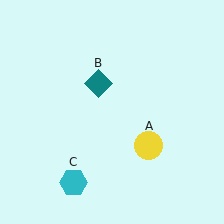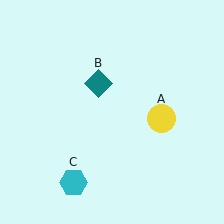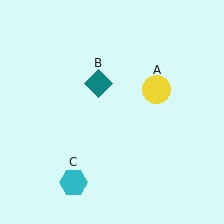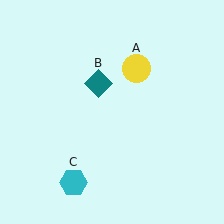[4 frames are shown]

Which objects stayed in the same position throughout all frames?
Teal diamond (object B) and cyan hexagon (object C) remained stationary.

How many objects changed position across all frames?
1 object changed position: yellow circle (object A).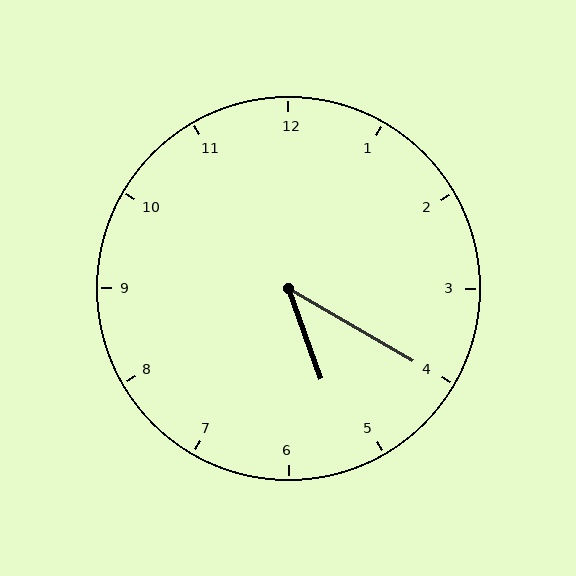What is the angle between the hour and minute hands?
Approximately 40 degrees.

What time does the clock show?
5:20.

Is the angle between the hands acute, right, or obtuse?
It is acute.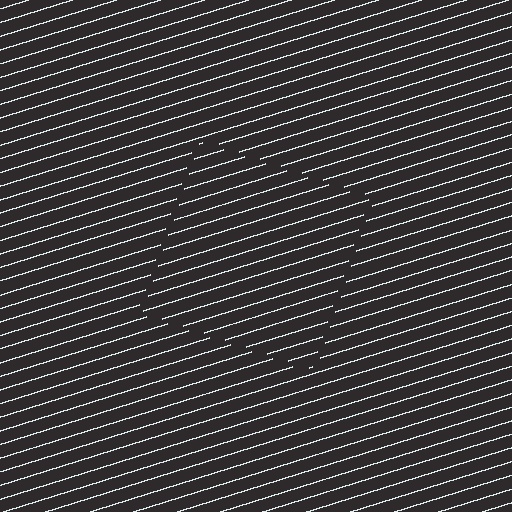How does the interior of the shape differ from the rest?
The interior of the shape contains the same grating, shifted by half a period — the contour is defined by the phase discontinuity where line-ends from the inner and outer gratings abut.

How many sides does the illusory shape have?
4 sides — the line-ends trace a square.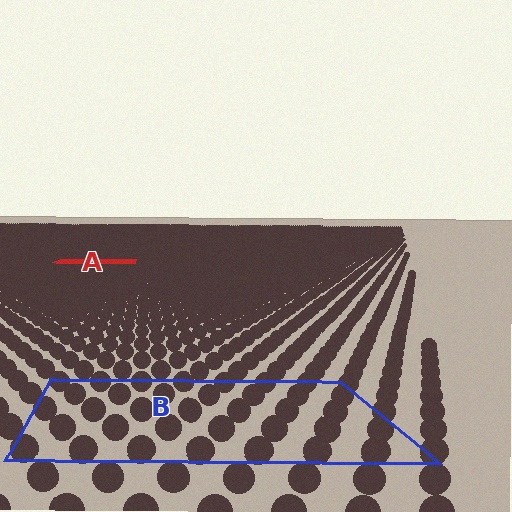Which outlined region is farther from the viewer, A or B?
Region A is farther from the viewer — the texture elements inside it appear smaller and more densely packed.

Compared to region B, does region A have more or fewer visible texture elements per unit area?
Region A has more texture elements per unit area — they are packed more densely because it is farther away.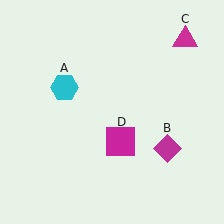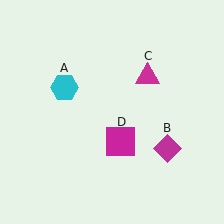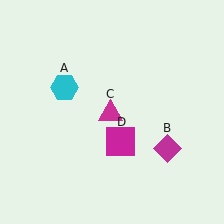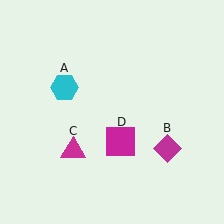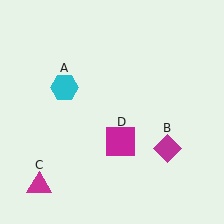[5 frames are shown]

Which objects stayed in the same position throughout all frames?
Cyan hexagon (object A) and magenta diamond (object B) and magenta square (object D) remained stationary.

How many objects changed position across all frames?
1 object changed position: magenta triangle (object C).